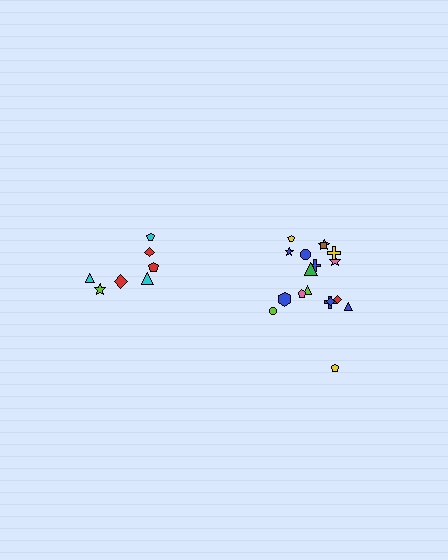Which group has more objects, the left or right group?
The right group.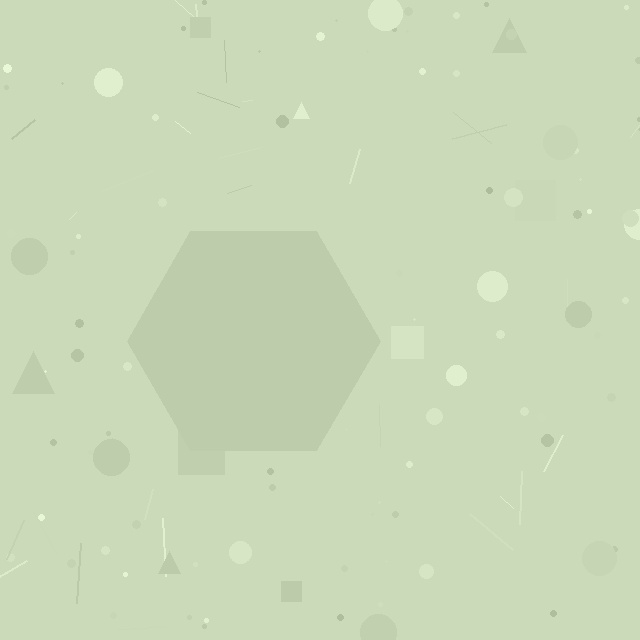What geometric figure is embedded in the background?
A hexagon is embedded in the background.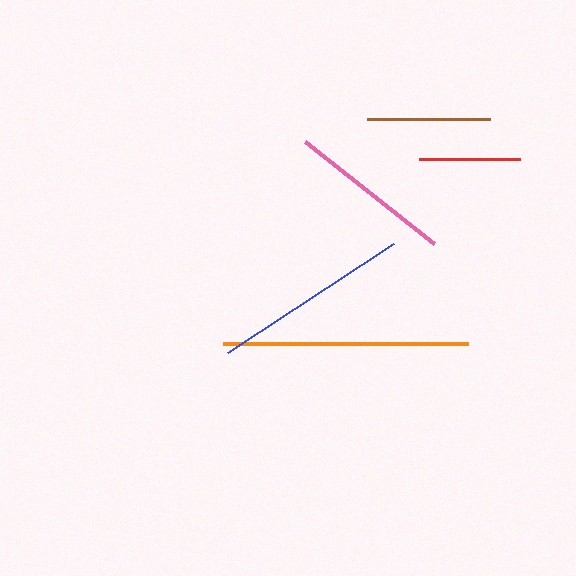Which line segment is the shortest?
The red line is the shortest at approximately 100 pixels.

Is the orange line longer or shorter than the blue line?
The orange line is longer than the blue line.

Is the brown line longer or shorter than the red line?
The brown line is longer than the red line.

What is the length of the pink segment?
The pink segment is approximately 164 pixels long.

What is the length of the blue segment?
The blue segment is approximately 199 pixels long.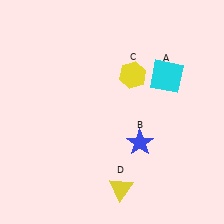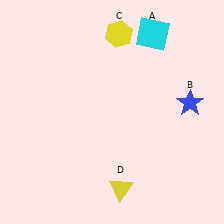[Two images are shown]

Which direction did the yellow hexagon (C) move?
The yellow hexagon (C) moved up.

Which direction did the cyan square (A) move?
The cyan square (A) moved up.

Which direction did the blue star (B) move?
The blue star (B) moved right.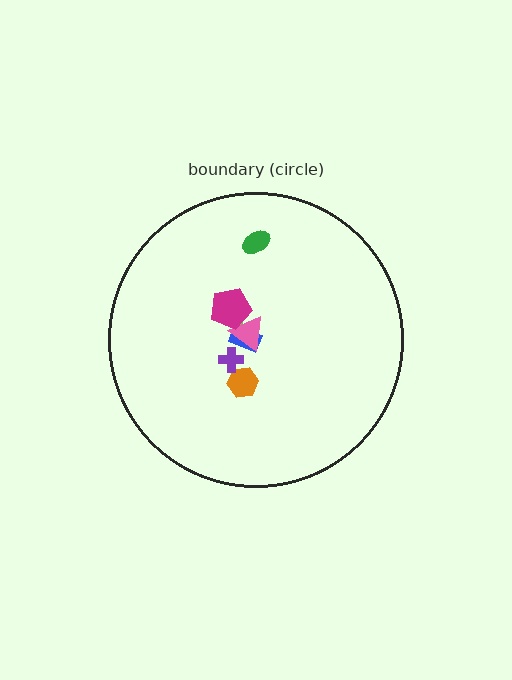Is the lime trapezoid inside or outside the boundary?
Inside.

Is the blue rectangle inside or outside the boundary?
Inside.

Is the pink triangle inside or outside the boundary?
Inside.